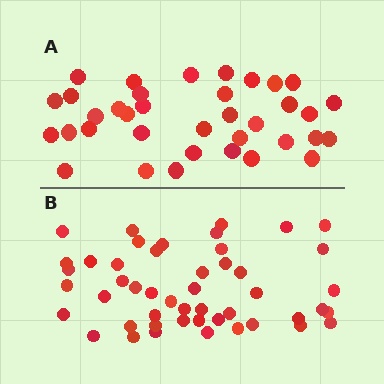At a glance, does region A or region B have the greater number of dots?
Region B (the bottom region) has more dots.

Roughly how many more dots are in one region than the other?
Region B has roughly 12 or so more dots than region A.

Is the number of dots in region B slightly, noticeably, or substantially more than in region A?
Region B has noticeably more, but not dramatically so. The ratio is roughly 1.3 to 1.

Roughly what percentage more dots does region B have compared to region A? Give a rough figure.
About 35% more.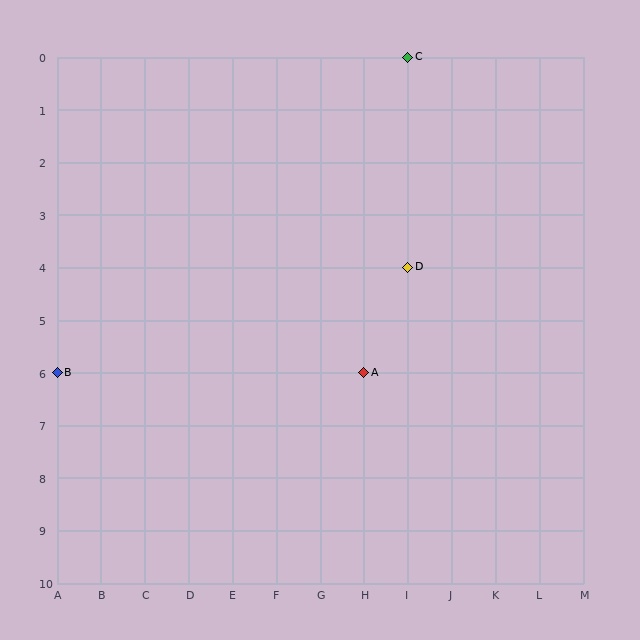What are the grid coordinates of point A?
Point A is at grid coordinates (H, 6).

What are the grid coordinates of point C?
Point C is at grid coordinates (I, 0).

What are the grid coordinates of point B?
Point B is at grid coordinates (A, 6).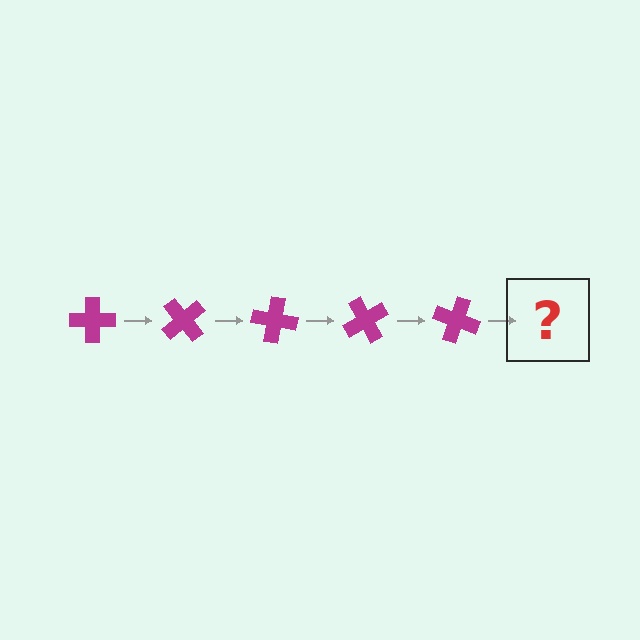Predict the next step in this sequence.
The next step is a magenta cross rotated 250 degrees.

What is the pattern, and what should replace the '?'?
The pattern is that the cross rotates 50 degrees each step. The '?' should be a magenta cross rotated 250 degrees.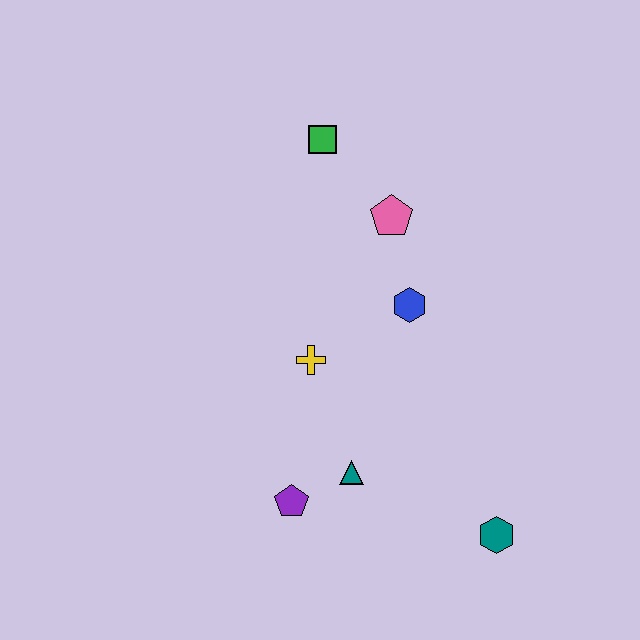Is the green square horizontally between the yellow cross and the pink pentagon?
Yes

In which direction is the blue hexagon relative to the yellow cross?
The blue hexagon is to the right of the yellow cross.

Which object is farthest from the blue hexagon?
The teal hexagon is farthest from the blue hexagon.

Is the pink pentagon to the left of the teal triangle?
No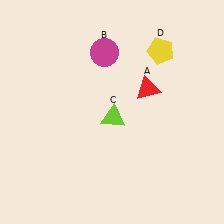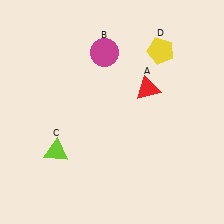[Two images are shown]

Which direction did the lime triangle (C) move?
The lime triangle (C) moved left.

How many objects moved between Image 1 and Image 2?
1 object moved between the two images.